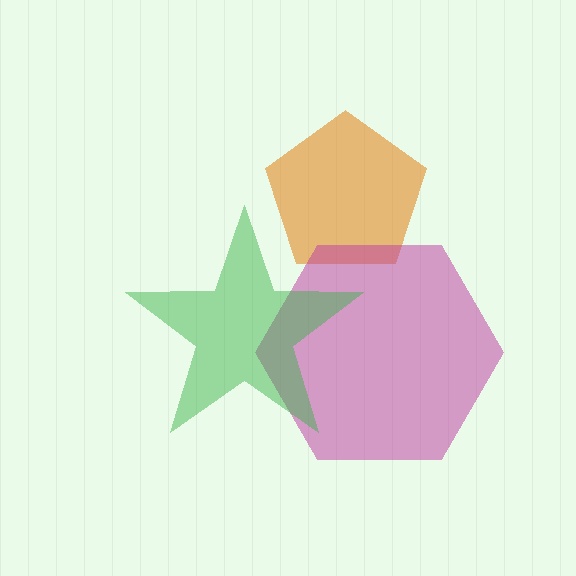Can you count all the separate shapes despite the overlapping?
Yes, there are 3 separate shapes.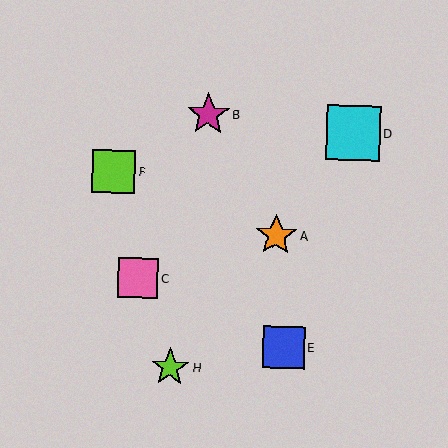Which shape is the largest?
The cyan square (labeled D) is the largest.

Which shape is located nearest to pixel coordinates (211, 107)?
The magenta star (labeled B) at (208, 114) is nearest to that location.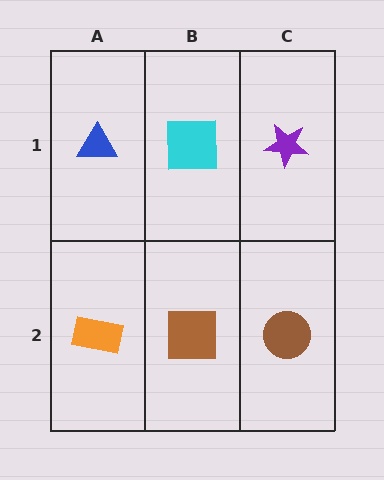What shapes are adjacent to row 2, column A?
A blue triangle (row 1, column A), a brown square (row 2, column B).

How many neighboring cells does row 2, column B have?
3.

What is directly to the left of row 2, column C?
A brown square.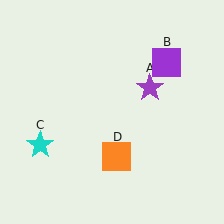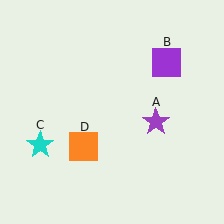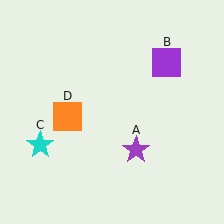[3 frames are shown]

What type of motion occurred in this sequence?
The purple star (object A), orange square (object D) rotated clockwise around the center of the scene.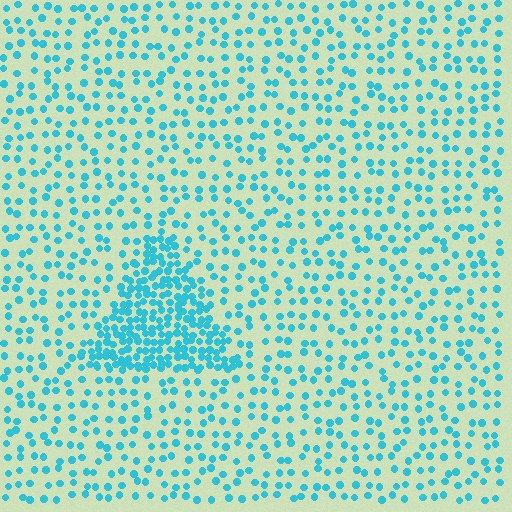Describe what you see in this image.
The image contains small cyan elements arranged at two different densities. A triangle-shaped region is visible where the elements are more densely packed than the surrounding area.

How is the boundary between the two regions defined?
The boundary is defined by a change in element density (approximately 2.7x ratio). All elements are the same color, size, and shape.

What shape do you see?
I see a triangle.